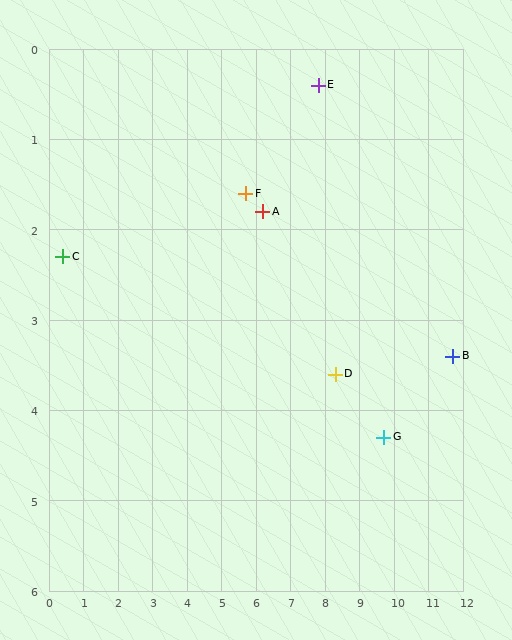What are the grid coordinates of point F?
Point F is at approximately (5.7, 1.6).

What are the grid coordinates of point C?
Point C is at approximately (0.4, 2.3).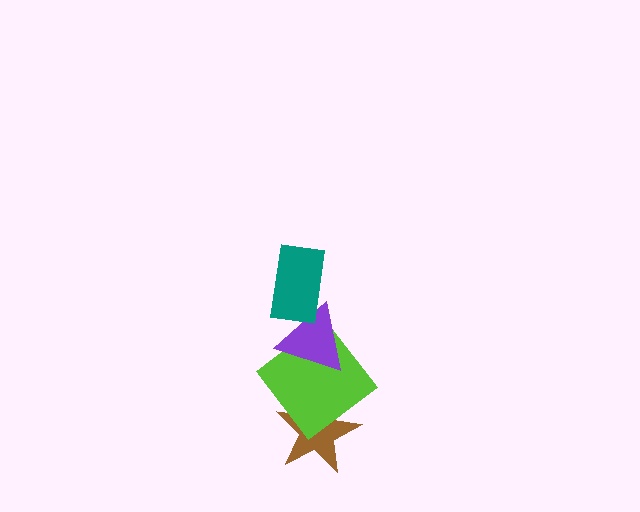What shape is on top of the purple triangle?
The teal rectangle is on top of the purple triangle.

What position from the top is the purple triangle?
The purple triangle is 2nd from the top.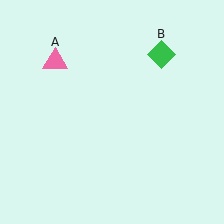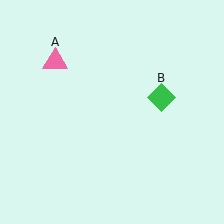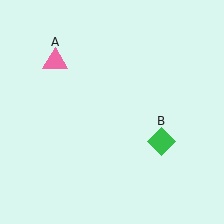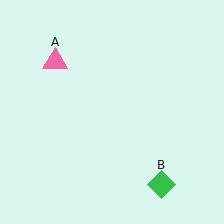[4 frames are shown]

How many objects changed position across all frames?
1 object changed position: green diamond (object B).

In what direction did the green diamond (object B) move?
The green diamond (object B) moved down.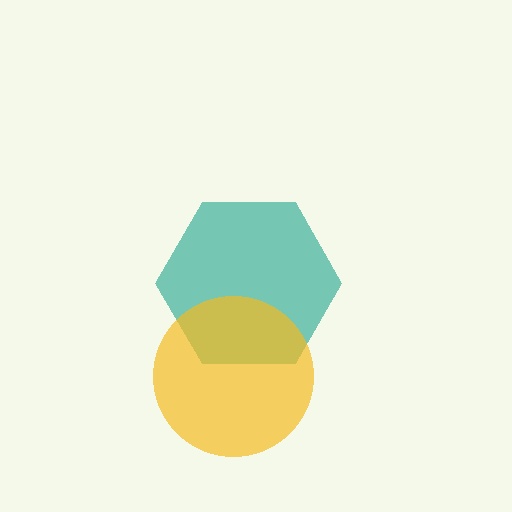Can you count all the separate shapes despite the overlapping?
Yes, there are 2 separate shapes.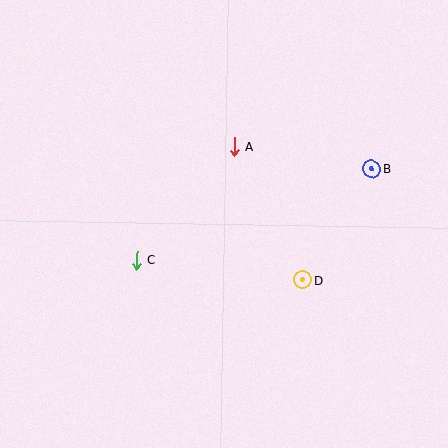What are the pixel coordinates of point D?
Point D is at (303, 280).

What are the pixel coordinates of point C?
Point C is at (137, 260).